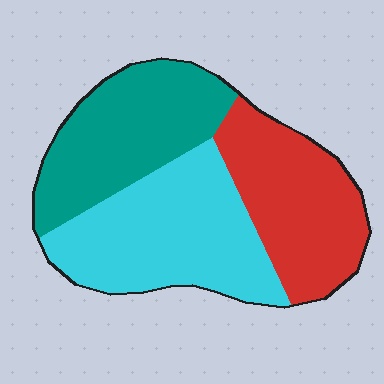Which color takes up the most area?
Cyan, at roughly 40%.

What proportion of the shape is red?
Red covers around 30% of the shape.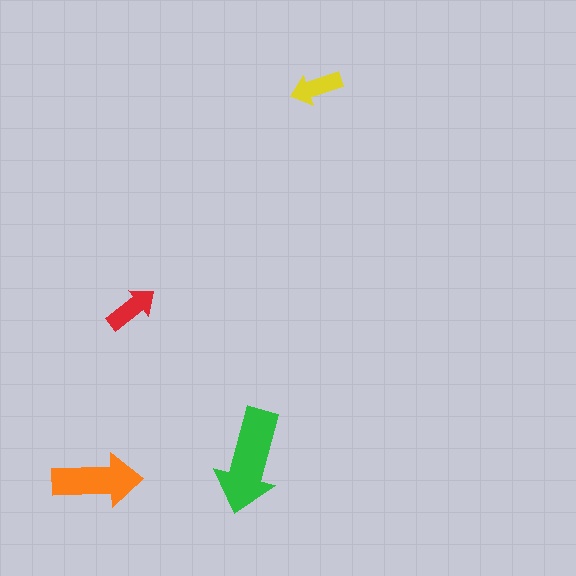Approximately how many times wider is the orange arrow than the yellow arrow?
About 1.5 times wider.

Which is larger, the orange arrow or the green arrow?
The green one.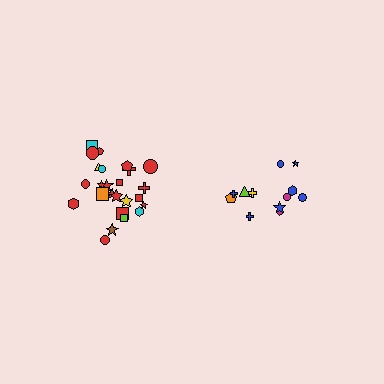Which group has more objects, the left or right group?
The left group.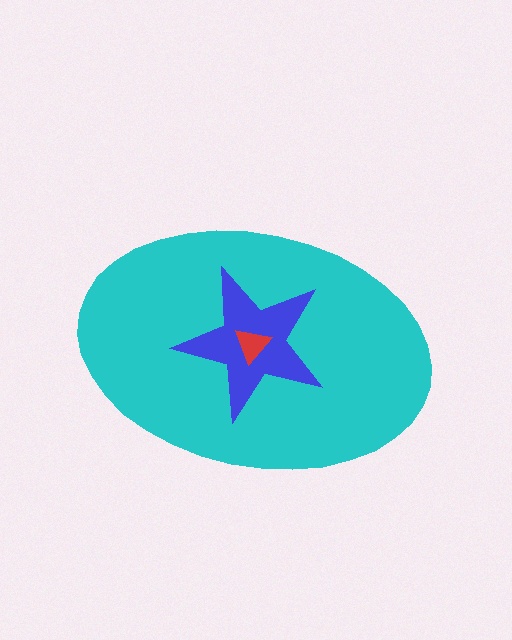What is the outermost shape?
The cyan ellipse.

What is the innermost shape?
The red triangle.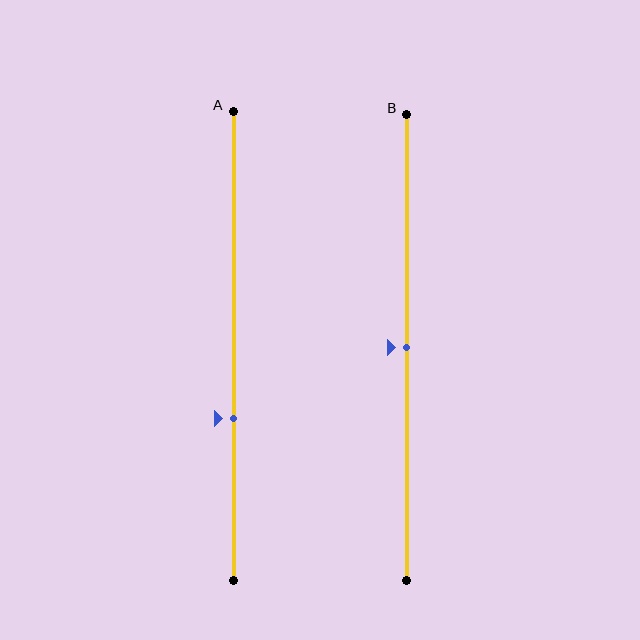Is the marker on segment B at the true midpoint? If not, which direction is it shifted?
Yes, the marker on segment B is at the true midpoint.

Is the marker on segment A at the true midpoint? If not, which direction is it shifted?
No, the marker on segment A is shifted downward by about 16% of the segment length.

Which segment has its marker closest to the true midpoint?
Segment B has its marker closest to the true midpoint.